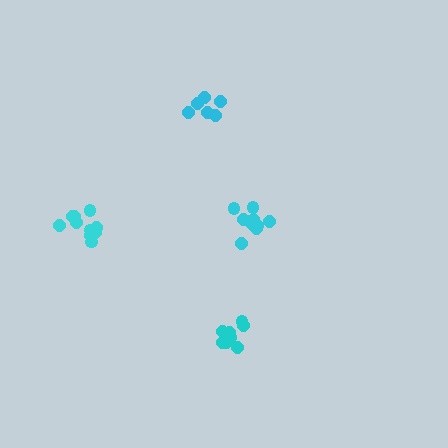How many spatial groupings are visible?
There are 4 spatial groupings.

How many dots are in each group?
Group 1: 10 dots, Group 2: 8 dots, Group 3: 6 dots, Group 4: 11 dots (35 total).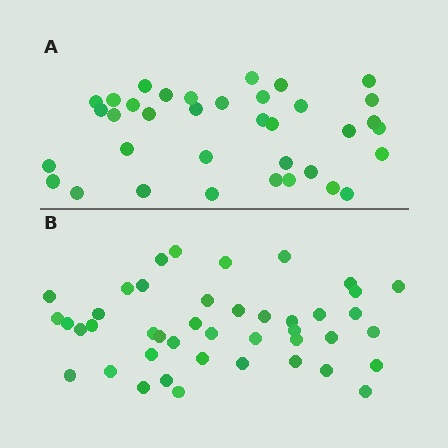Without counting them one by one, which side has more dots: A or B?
Region B (the bottom region) has more dots.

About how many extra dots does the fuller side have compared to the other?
Region B has roughly 8 or so more dots than region A.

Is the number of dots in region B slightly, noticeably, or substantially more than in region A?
Region B has only slightly more — the two regions are fairly close. The ratio is roughly 1.2 to 1.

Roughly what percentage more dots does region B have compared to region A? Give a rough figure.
About 20% more.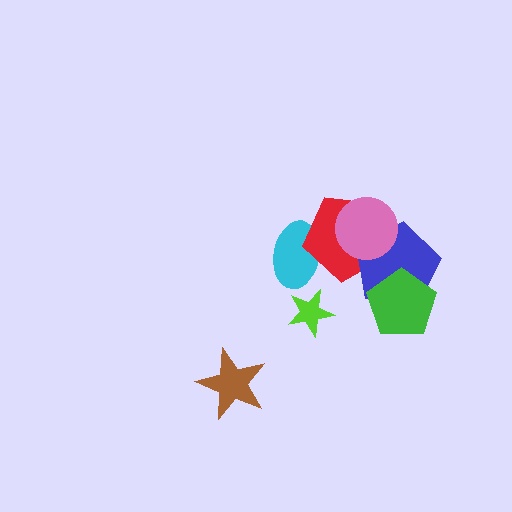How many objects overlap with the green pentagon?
1 object overlaps with the green pentagon.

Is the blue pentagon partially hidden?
Yes, it is partially covered by another shape.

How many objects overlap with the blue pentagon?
3 objects overlap with the blue pentagon.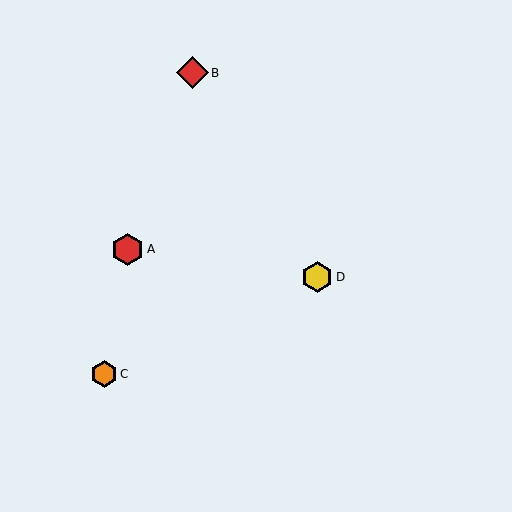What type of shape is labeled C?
Shape C is an orange hexagon.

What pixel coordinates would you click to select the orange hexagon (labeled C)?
Click at (104, 374) to select the orange hexagon C.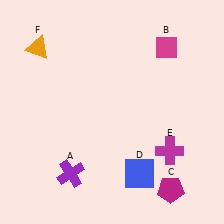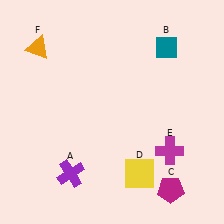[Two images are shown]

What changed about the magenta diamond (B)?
In Image 1, B is magenta. In Image 2, it changed to teal.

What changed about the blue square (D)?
In Image 1, D is blue. In Image 2, it changed to yellow.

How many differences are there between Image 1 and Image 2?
There are 2 differences between the two images.